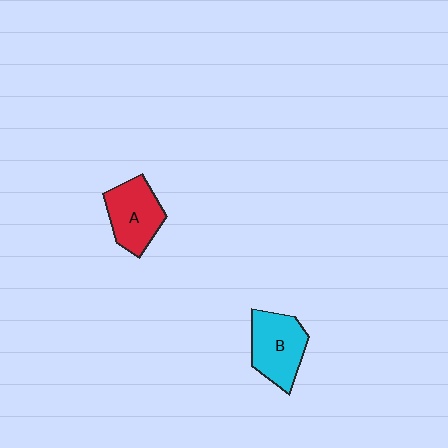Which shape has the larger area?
Shape B (cyan).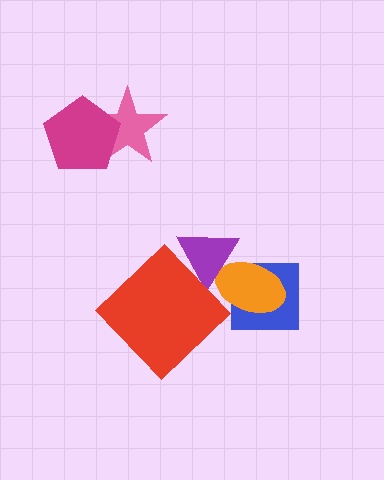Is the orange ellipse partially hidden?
Yes, it is partially covered by another shape.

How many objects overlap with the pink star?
1 object overlaps with the pink star.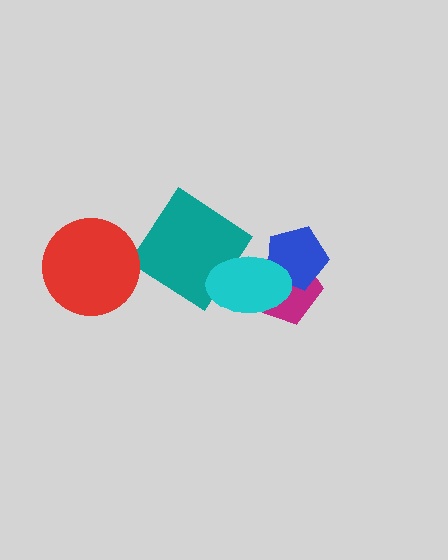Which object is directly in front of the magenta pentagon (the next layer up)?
The blue pentagon is directly in front of the magenta pentagon.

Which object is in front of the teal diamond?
The cyan ellipse is in front of the teal diamond.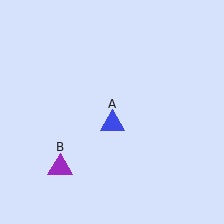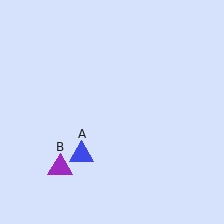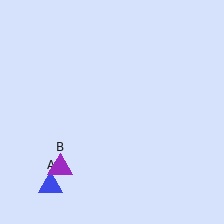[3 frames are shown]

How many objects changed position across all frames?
1 object changed position: blue triangle (object A).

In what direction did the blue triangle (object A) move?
The blue triangle (object A) moved down and to the left.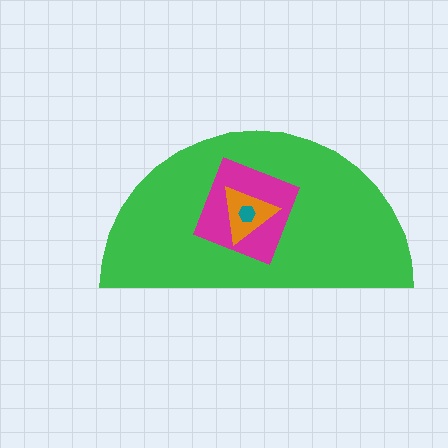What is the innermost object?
The teal hexagon.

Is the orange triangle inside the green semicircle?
Yes.